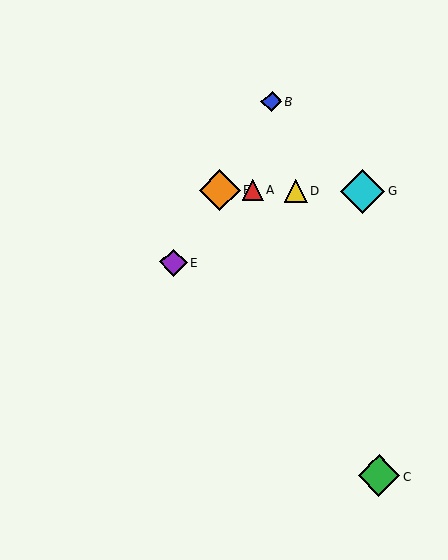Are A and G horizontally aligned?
Yes, both are at y≈190.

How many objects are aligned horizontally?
4 objects (A, D, F, G) are aligned horizontally.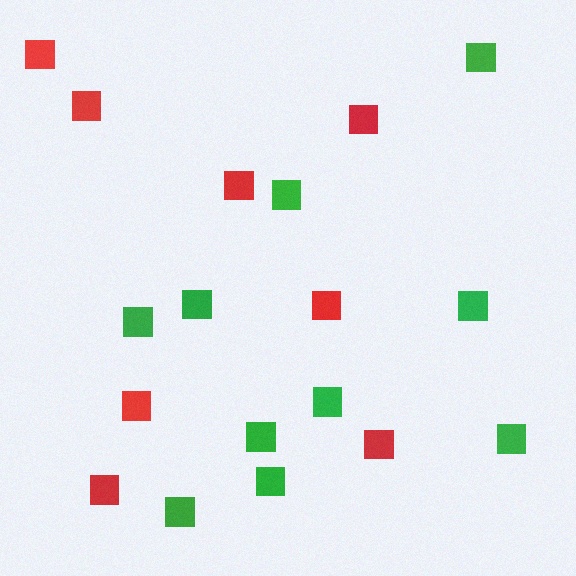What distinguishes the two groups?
There are 2 groups: one group of green squares (10) and one group of red squares (8).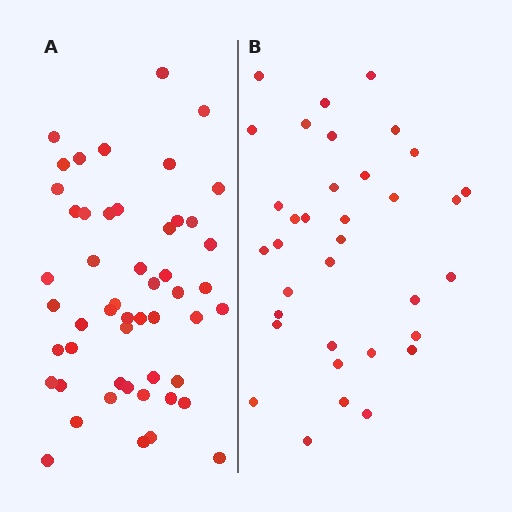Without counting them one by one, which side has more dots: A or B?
Region A (the left region) has more dots.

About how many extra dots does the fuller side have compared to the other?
Region A has approximately 15 more dots than region B.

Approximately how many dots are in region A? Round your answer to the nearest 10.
About 50 dots. (The exact count is 51, which rounds to 50.)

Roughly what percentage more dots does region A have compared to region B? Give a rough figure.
About 45% more.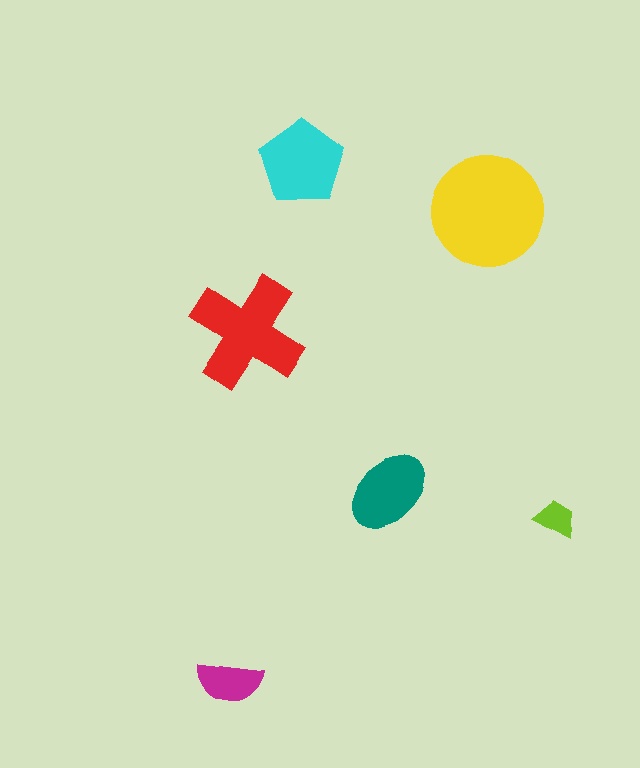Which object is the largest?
The yellow circle.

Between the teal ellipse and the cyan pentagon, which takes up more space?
The cyan pentagon.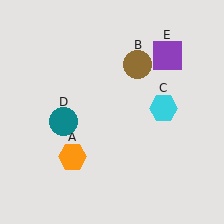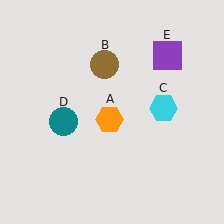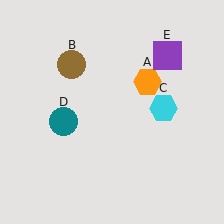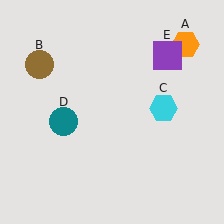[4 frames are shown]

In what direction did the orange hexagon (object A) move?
The orange hexagon (object A) moved up and to the right.